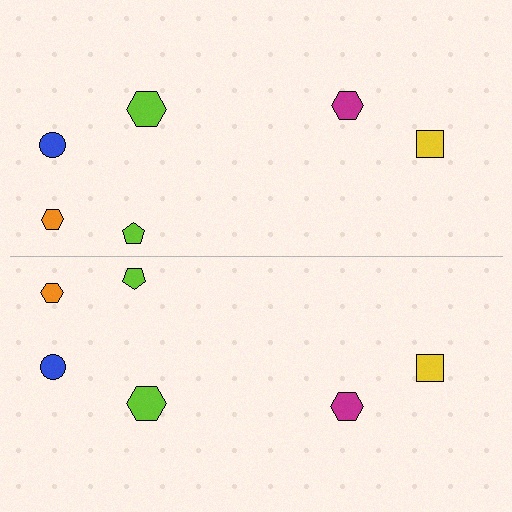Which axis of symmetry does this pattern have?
The pattern has a horizontal axis of symmetry running through the center of the image.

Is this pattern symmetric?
Yes, this pattern has bilateral (reflection) symmetry.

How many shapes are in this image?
There are 12 shapes in this image.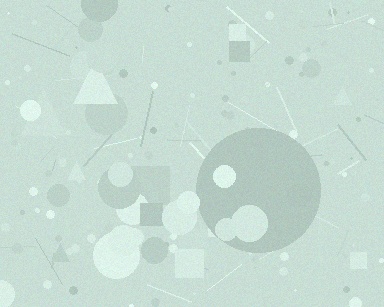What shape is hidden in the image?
A circle is hidden in the image.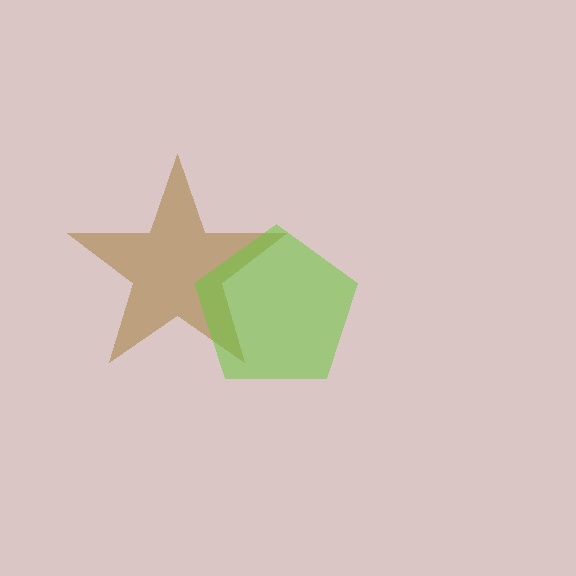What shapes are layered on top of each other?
The layered shapes are: a brown star, a lime pentagon.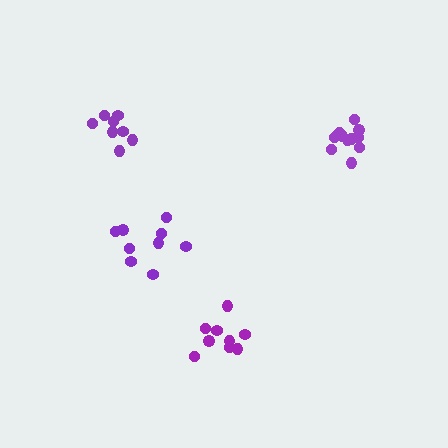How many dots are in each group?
Group 1: 12 dots, Group 2: 9 dots, Group 3: 8 dots, Group 4: 9 dots (38 total).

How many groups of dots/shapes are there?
There are 4 groups.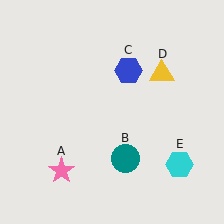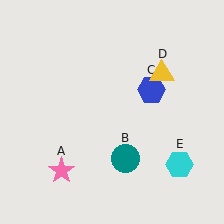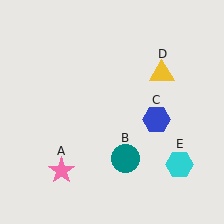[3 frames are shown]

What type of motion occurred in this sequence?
The blue hexagon (object C) rotated clockwise around the center of the scene.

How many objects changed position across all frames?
1 object changed position: blue hexagon (object C).